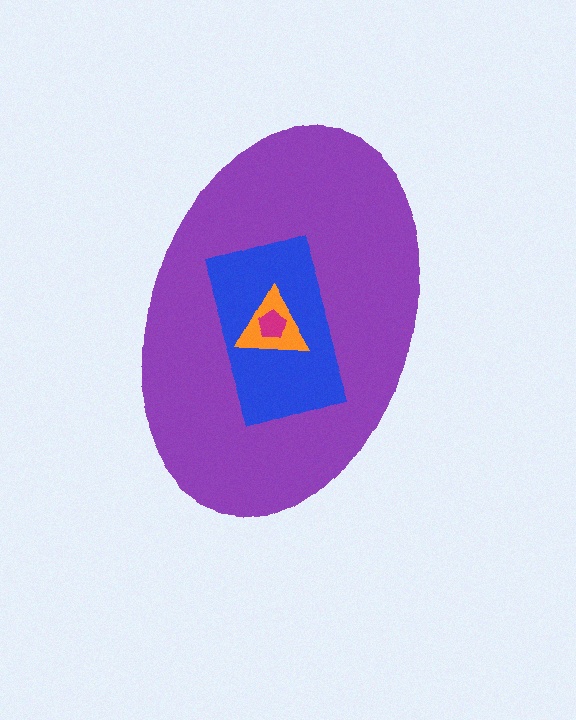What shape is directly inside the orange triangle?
The magenta pentagon.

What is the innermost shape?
The magenta pentagon.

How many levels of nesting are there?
4.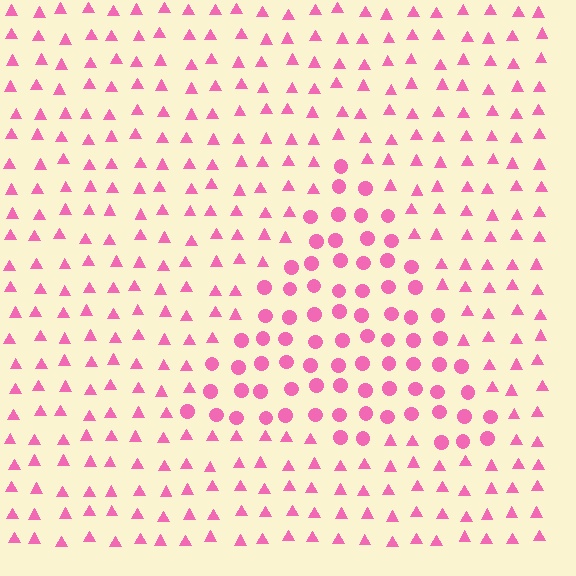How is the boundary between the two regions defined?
The boundary is defined by a change in element shape: circles inside vs. triangles outside. All elements share the same color and spacing.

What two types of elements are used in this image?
The image uses circles inside the triangle region and triangles outside it.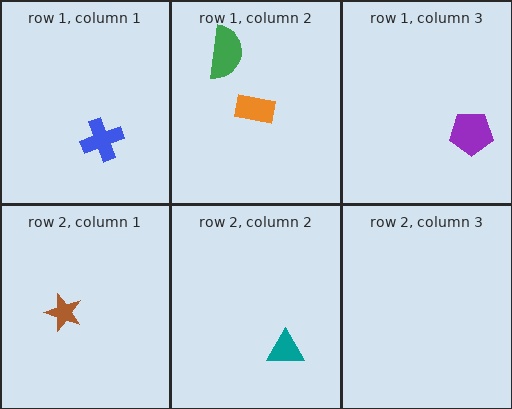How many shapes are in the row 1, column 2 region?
2.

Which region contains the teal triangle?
The row 2, column 2 region.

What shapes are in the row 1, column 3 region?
The purple pentagon.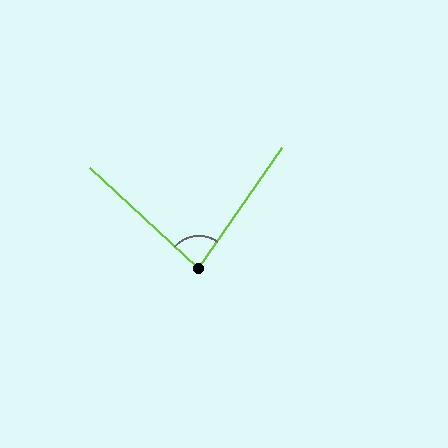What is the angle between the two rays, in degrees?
Approximately 82 degrees.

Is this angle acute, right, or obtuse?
It is acute.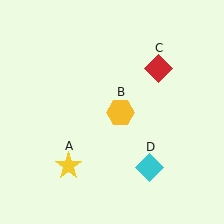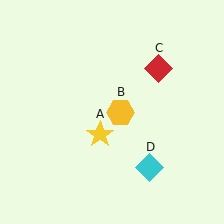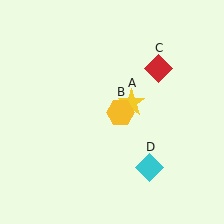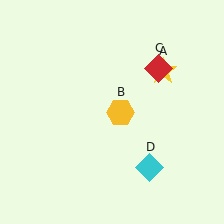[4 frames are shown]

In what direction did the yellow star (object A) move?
The yellow star (object A) moved up and to the right.